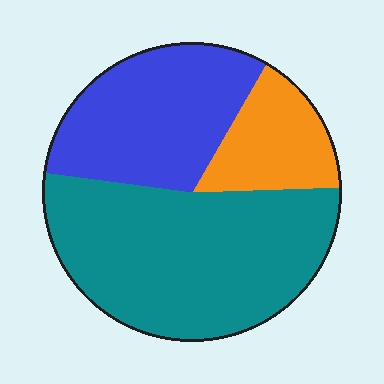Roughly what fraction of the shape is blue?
Blue takes up about one third (1/3) of the shape.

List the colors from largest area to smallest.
From largest to smallest: teal, blue, orange.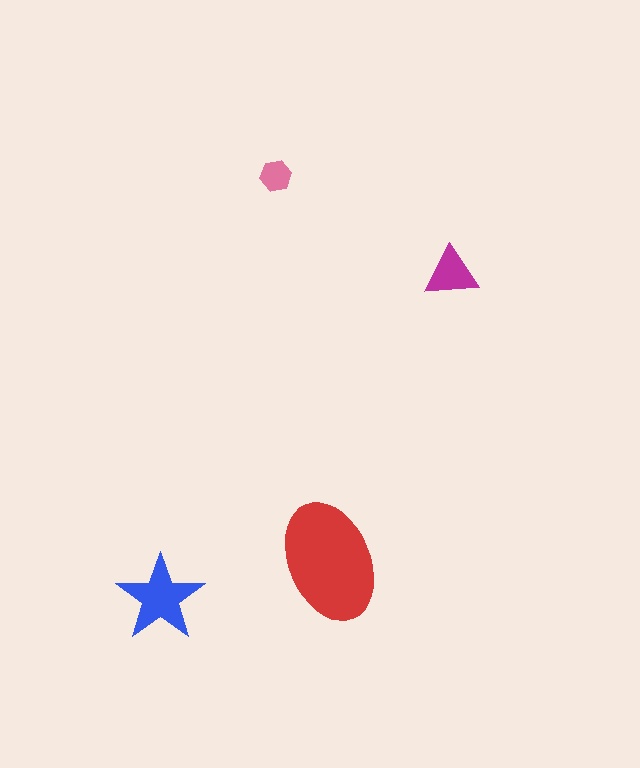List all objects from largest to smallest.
The red ellipse, the blue star, the magenta triangle, the pink hexagon.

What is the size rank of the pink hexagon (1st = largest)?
4th.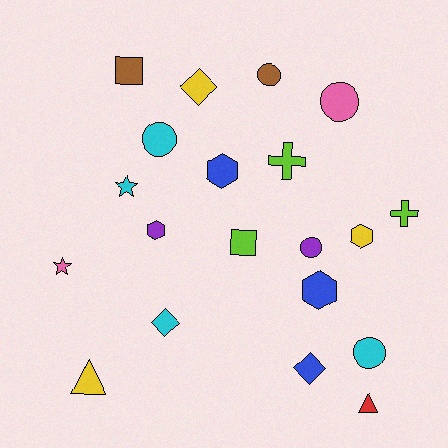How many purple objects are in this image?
There are 2 purple objects.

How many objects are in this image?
There are 20 objects.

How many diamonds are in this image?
There are 3 diamonds.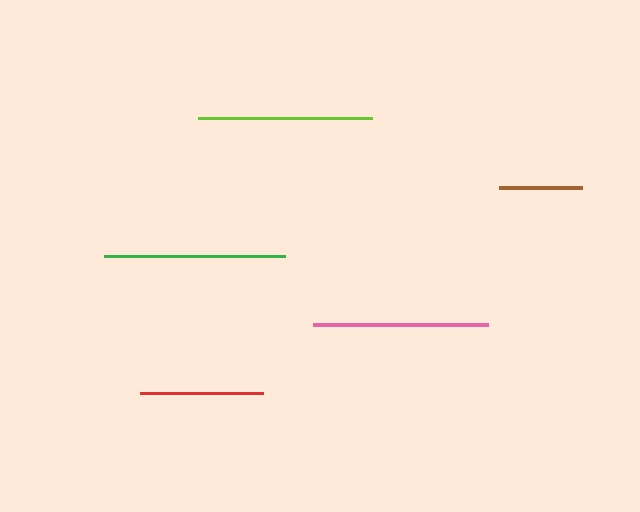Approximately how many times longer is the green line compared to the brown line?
The green line is approximately 2.2 times the length of the brown line.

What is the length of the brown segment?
The brown segment is approximately 84 pixels long.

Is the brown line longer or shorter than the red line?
The red line is longer than the brown line.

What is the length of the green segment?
The green segment is approximately 181 pixels long.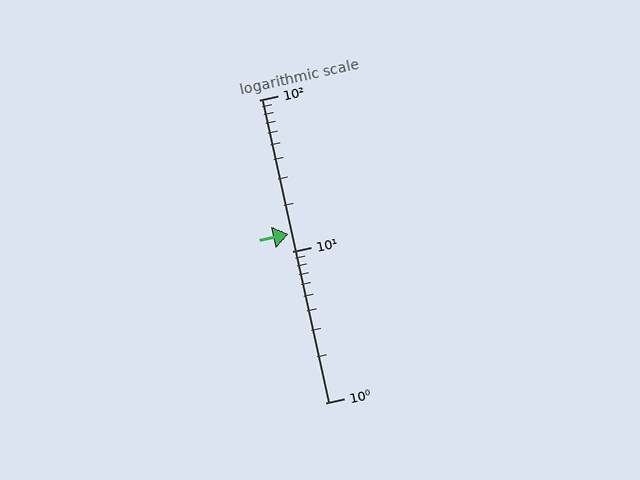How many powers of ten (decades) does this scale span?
The scale spans 2 decades, from 1 to 100.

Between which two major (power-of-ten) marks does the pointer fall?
The pointer is between 10 and 100.